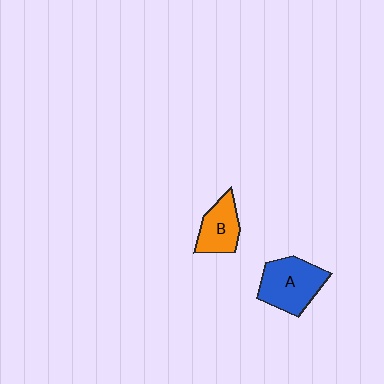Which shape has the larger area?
Shape A (blue).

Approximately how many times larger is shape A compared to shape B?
Approximately 1.5 times.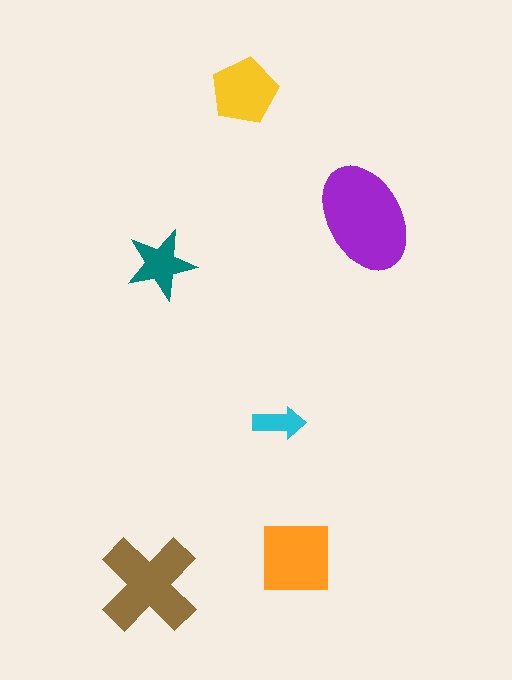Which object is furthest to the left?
The brown cross is leftmost.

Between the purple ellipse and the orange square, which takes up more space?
The purple ellipse.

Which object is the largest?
The purple ellipse.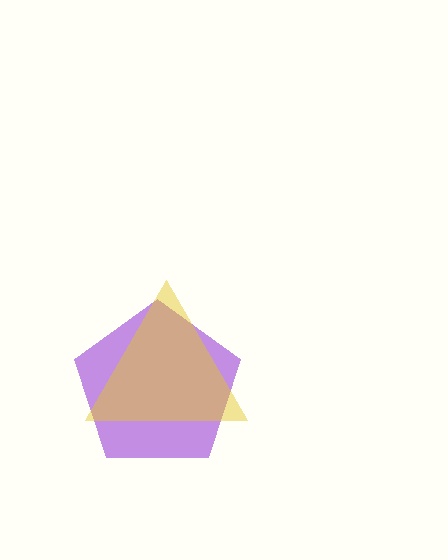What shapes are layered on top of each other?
The layered shapes are: a purple pentagon, a yellow triangle.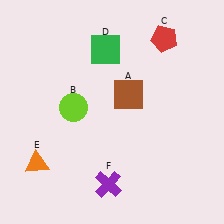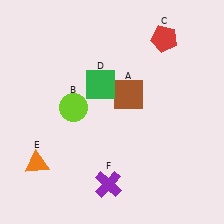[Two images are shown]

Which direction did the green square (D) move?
The green square (D) moved down.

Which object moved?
The green square (D) moved down.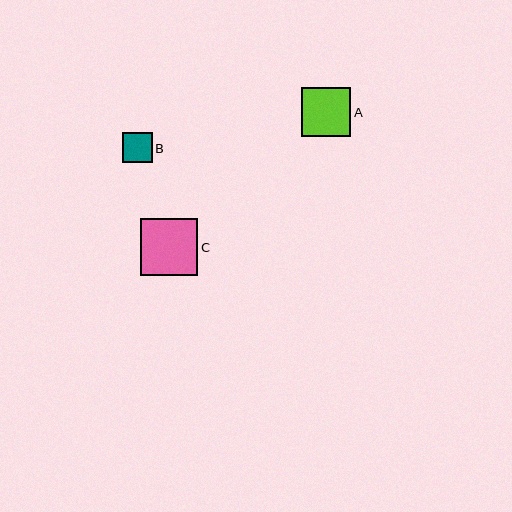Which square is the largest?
Square C is the largest with a size of approximately 57 pixels.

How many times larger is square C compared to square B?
Square C is approximately 1.9 times the size of square B.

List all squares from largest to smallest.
From largest to smallest: C, A, B.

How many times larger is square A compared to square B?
Square A is approximately 1.6 times the size of square B.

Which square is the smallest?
Square B is the smallest with a size of approximately 30 pixels.